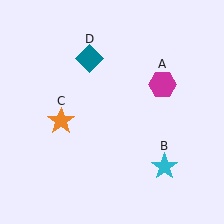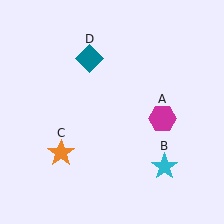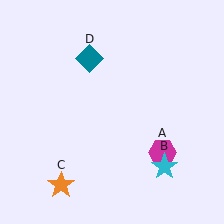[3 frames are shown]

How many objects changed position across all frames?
2 objects changed position: magenta hexagon (object A), orange star (object C).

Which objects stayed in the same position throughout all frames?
Cyan star (object B) and teal diamond (object D) remained stationary.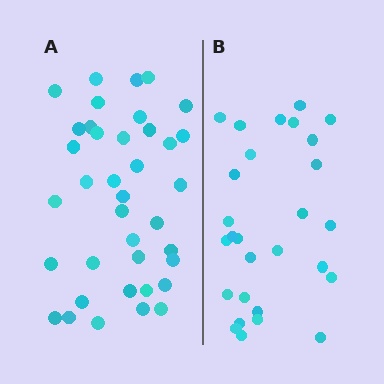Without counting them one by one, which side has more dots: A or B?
Region A (the left region) has more dots.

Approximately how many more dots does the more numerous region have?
Region A has roughly 10 or so more dots than region B.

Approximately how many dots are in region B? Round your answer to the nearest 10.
About 30 dots. (The exact count is 28, which rounds to 30.)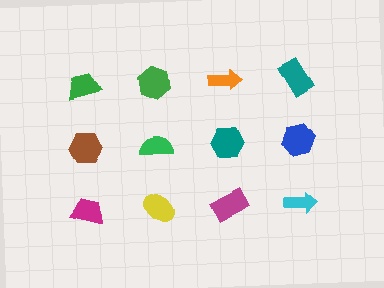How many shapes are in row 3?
4 shapes.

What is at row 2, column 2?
A green semicircle.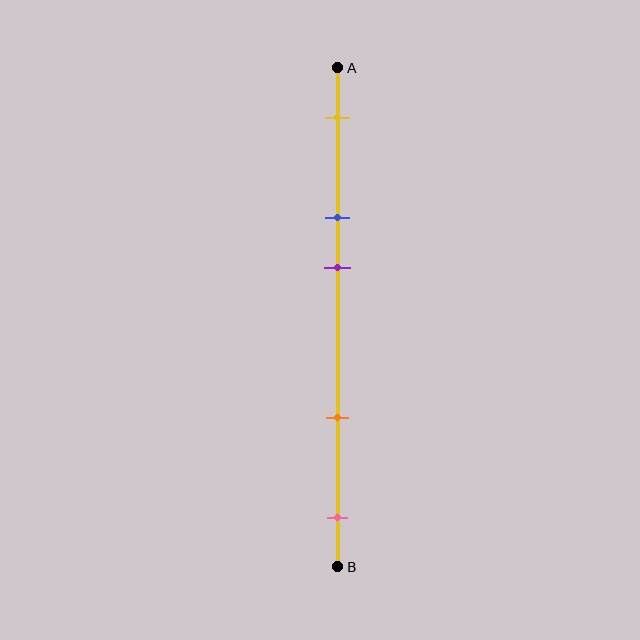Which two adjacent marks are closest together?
The blue and purple marks are the closest adjacent pair.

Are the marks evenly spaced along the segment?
No, the marks are not evenly spaced.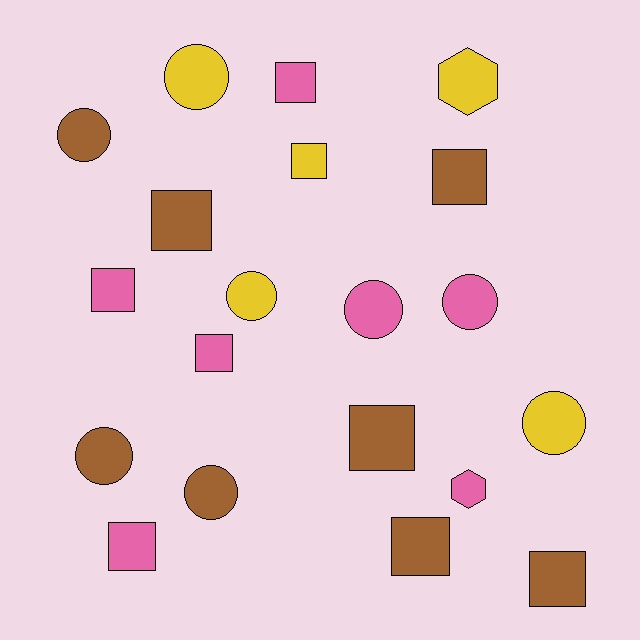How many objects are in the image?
There are 20 objects.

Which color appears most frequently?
Brown, with 8 objects.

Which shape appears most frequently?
Square, with 10 objects.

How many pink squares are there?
There are 4 pink squares.